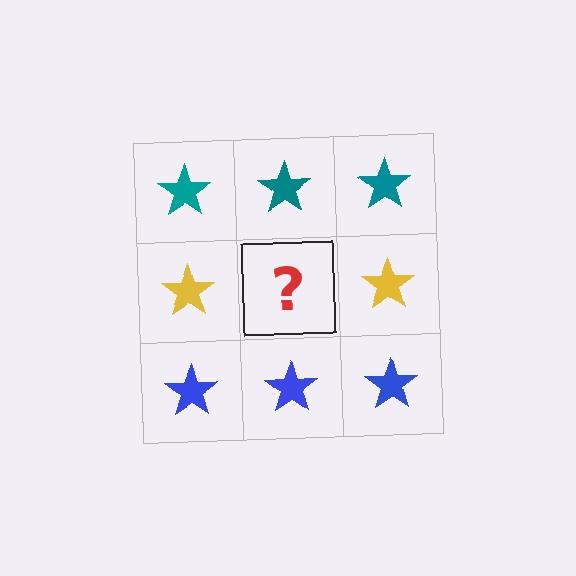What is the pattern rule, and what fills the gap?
The rule is that each row has a consistent color. The gap should be filled with a yellow star.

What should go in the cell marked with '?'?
The missing cell should contain a yellow star.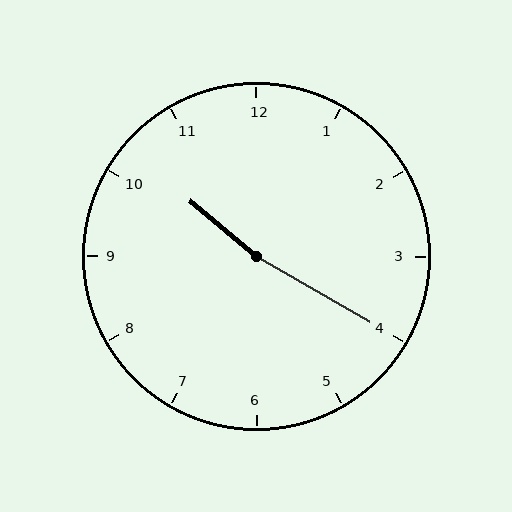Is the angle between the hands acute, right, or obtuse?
It is obtuse.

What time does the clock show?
10:20.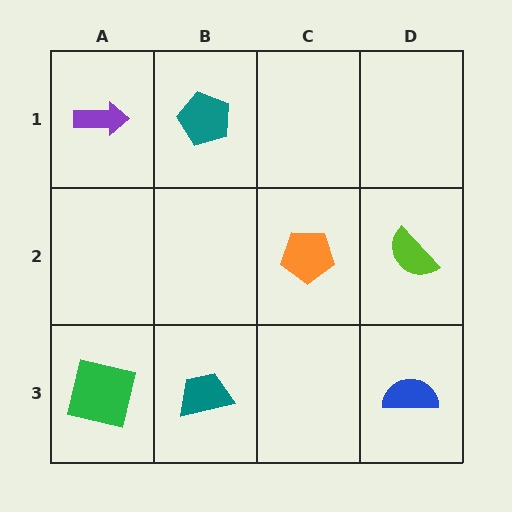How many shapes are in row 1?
2 shapes.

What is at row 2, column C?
An orange pentagon.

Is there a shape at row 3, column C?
No, that cell is empty.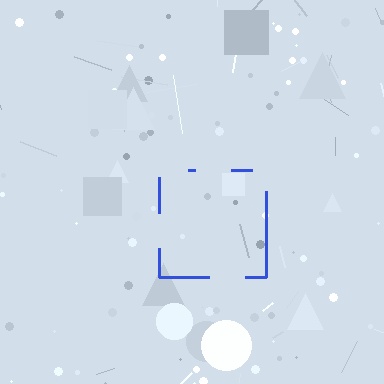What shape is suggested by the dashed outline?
The dashed outline suggests a square.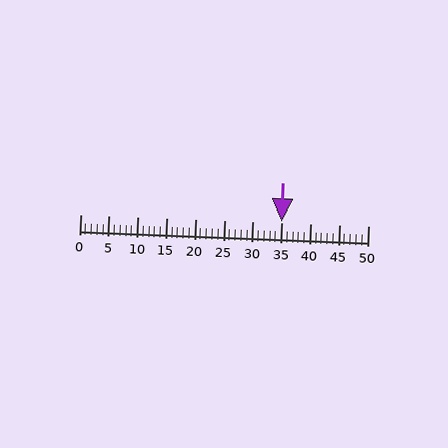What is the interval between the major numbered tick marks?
The major tick marks are spaced 5 units apart.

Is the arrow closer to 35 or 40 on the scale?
The arrow is closer to 35.